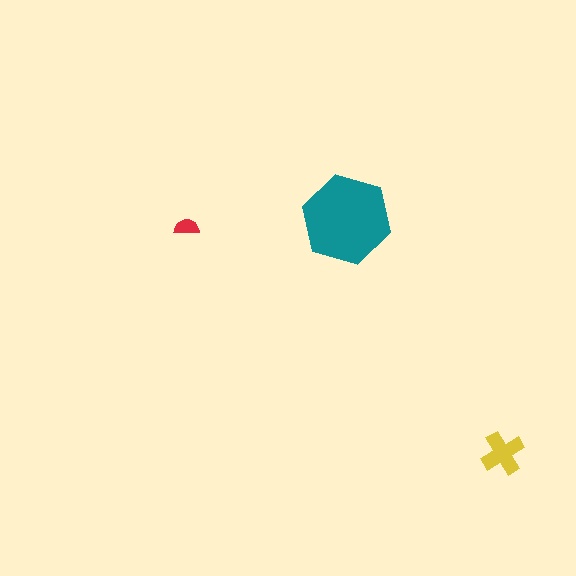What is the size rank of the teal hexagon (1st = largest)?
1st.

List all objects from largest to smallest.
The teal hexagon, the yellow cross, the red semicircle.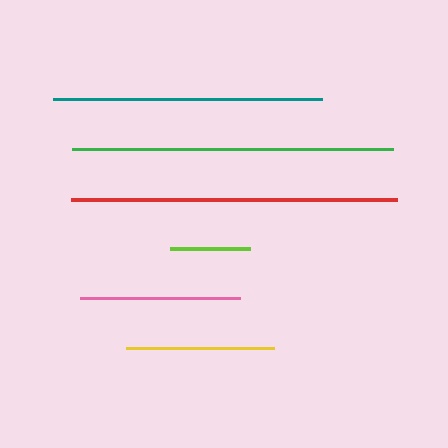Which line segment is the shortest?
The lime line is the shortest at approximately 80 pixels.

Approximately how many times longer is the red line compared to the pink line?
The red line is approximately 2.0 times the length of the pink line.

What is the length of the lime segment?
The lime segment is approximately 80 pixels long.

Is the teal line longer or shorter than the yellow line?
The teal line is longer than the yellow line.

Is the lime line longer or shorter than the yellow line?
The yellow line is longer than the lime line.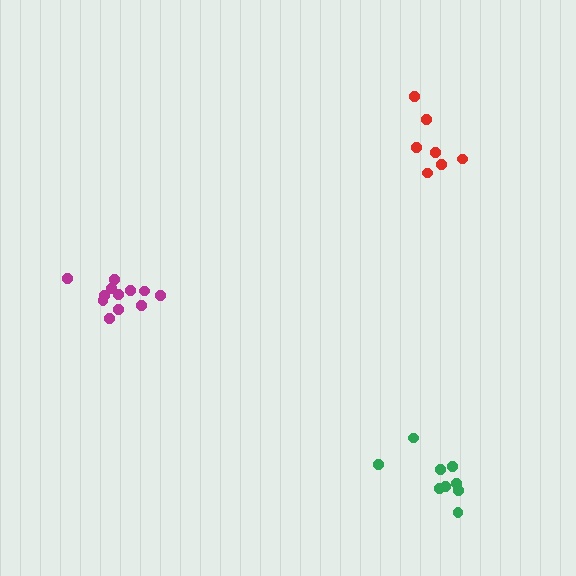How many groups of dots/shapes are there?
There are 3 groups.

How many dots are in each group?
Group 1: 12 dots, Group 2: 9 dots, Group 3: 7 dots (28 total).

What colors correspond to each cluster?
The clusters are colored: magenta, green, red.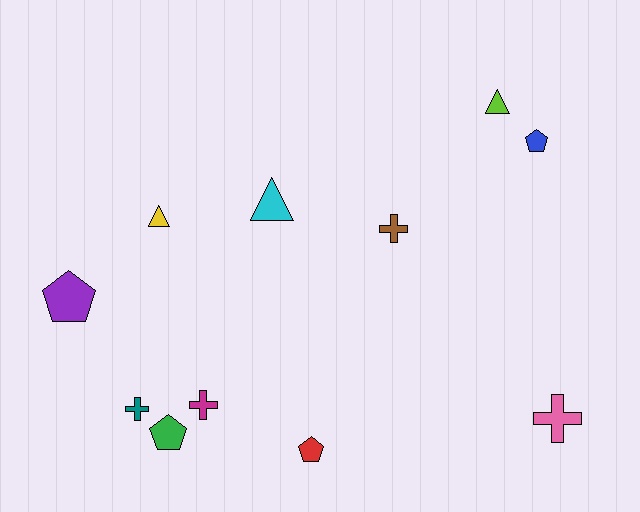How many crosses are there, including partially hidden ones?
There are 4 crosses.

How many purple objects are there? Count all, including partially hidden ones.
There is 1 purple object.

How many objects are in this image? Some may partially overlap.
There are 11 objects.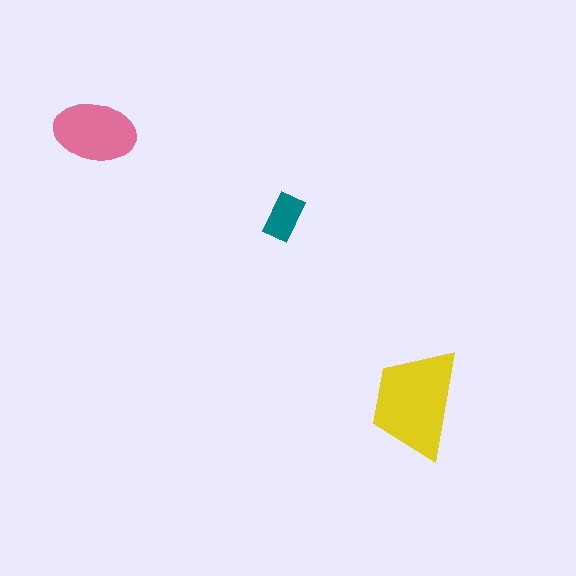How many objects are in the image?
There are 3 objects in the image.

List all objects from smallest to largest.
The teal rectangle, the pink ellipse, the yellow trapezoid.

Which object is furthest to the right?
The yellow trapezoid is rightmost.